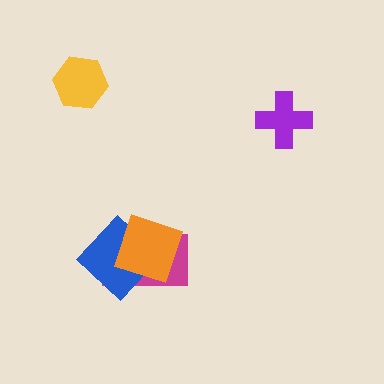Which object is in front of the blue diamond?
The orange square is in front of the blue diamond.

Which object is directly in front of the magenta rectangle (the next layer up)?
The blue diamond is directly in front of the magenta rectangle.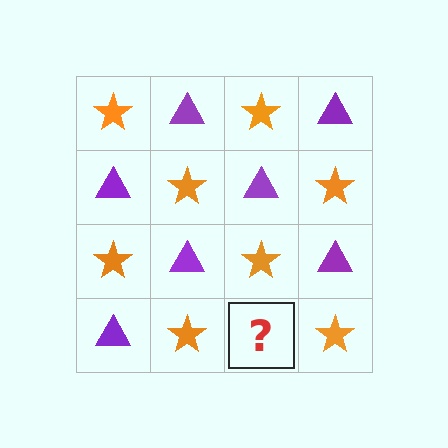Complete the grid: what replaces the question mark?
The question mark should be replaced with a purple triangle.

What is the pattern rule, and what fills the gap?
The rule is that it alternates orange star and purple triangle in a checkerboard pattern. The gap should be filled with a purple triangle.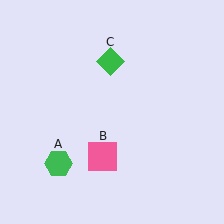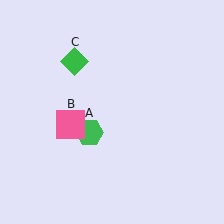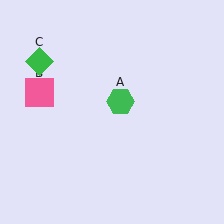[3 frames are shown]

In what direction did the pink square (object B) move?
The pink square (object B) moved up and to the left.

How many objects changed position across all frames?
3 objects changed position: green hexagon (object A), pink square (object B), green diamond (object C).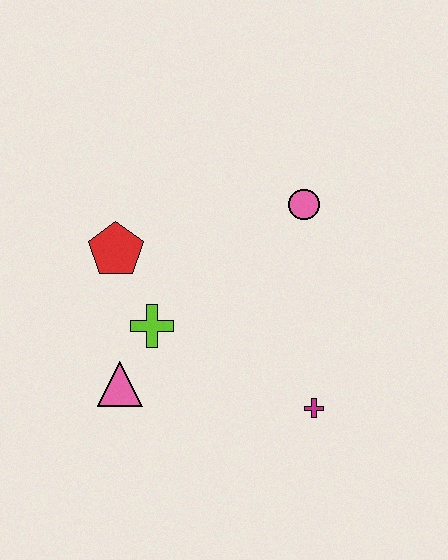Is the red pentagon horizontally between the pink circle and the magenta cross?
No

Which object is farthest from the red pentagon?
The magenta cross is farthest from the red pentagon.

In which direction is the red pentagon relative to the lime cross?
The red pentagon is above the lime cross.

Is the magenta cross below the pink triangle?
Yes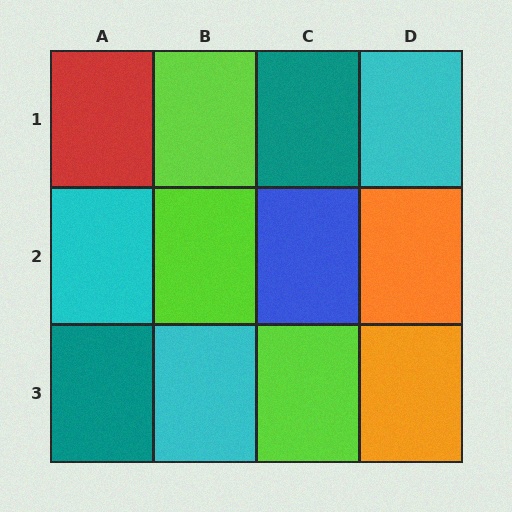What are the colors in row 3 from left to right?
Teal, cyan, lime, orange.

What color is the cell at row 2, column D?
Orange.